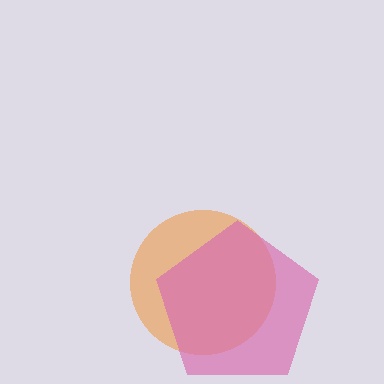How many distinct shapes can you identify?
There are 2 distinct shapes: an orange circle, a pink pentagon.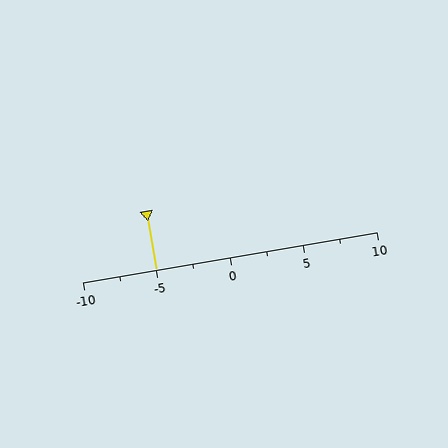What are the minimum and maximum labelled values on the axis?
The axis runs from -10 to 10.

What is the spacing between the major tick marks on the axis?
The major ticks are spaced 5 apart.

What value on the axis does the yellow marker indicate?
The marker indicates approximately -5.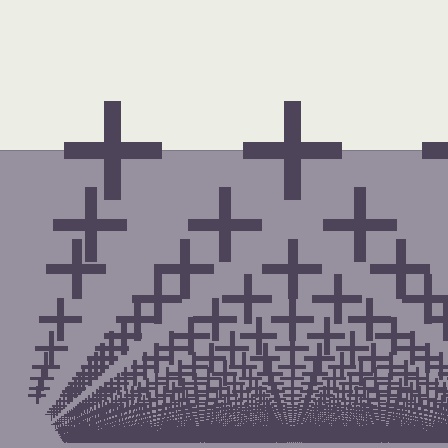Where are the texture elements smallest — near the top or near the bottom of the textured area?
Near the bottom.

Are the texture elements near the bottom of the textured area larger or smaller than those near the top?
Smaller. The gradient is inverted — elements near the bottom are smaller and denser.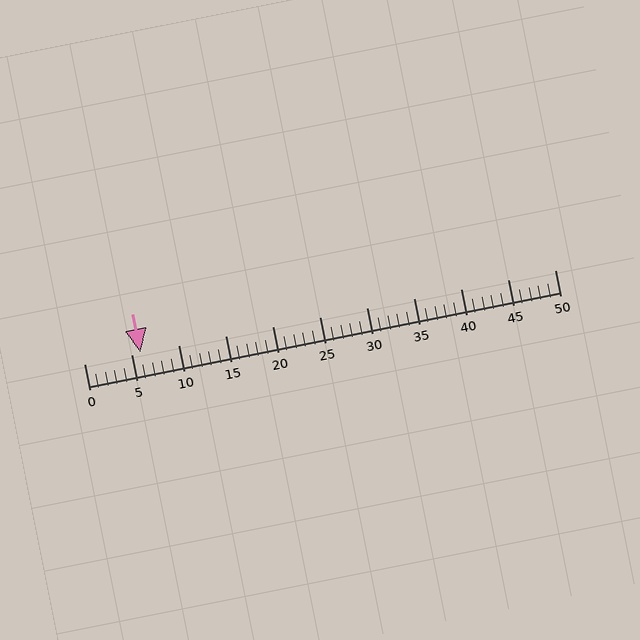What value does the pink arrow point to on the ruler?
The pink arrow points to approximately 6.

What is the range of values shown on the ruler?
The ruler shows values from 0 to 50.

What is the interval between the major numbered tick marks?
The major tick marks are spaced 5 units apart.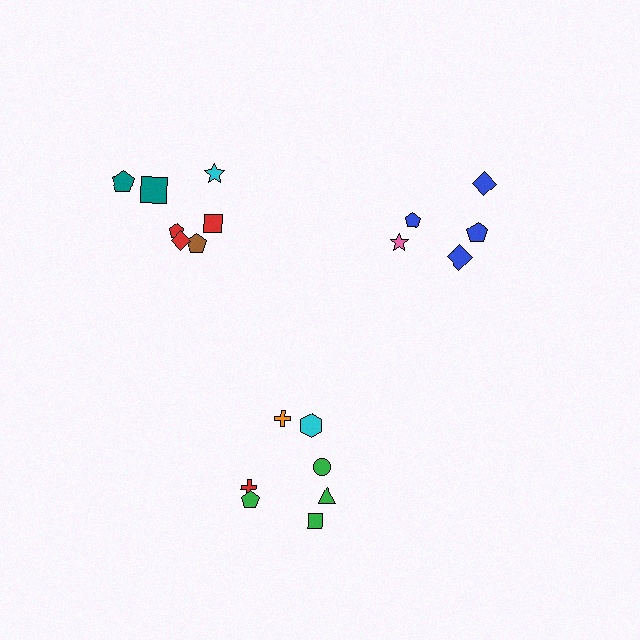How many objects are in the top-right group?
There are 5 objects.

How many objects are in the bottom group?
There are 7 objects.